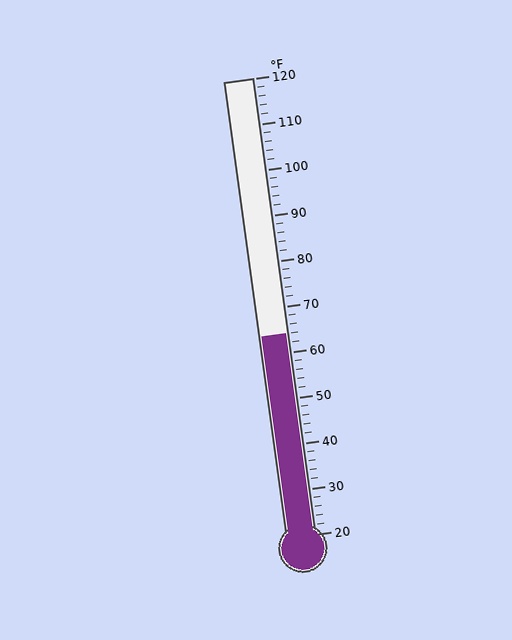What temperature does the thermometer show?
The thermometer shows approximately 64°F.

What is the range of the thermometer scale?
The thermometer scale ranges from 20°F to 120°F.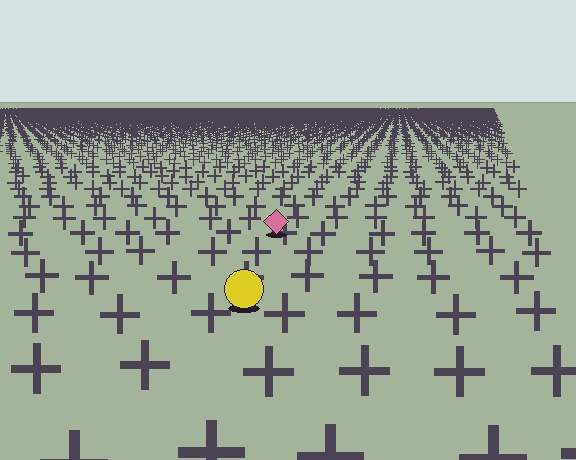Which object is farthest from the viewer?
The pink diamond is farthest from the viewer. It appears smaller and the ground texture around it is denser.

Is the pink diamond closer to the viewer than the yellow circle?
No. The yellow circle is closer — you can tell from the texture gradient: the ground texture is coarser near it.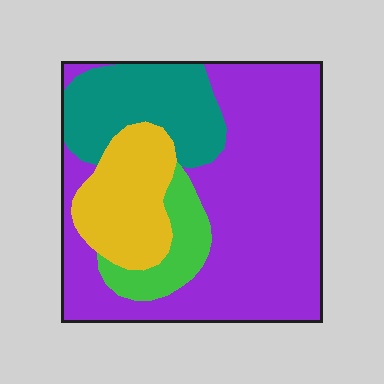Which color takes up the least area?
Green, at roughly 10%.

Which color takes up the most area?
Purple, at roughly 55%.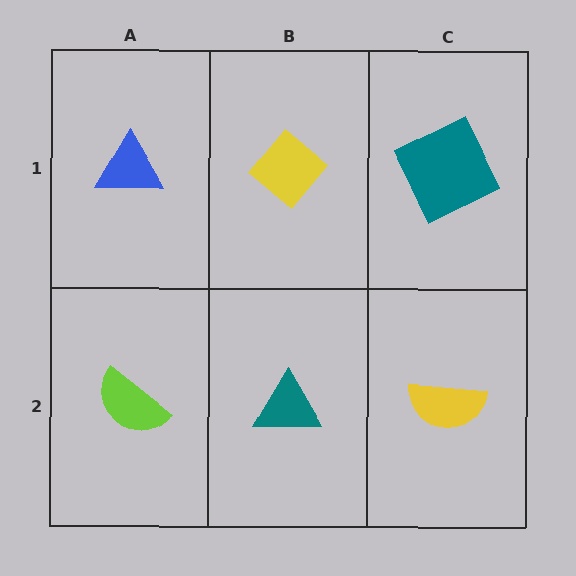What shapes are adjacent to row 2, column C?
A teal square (row 1, column C), a teal triangle (row 2, column B).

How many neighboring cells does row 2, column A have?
2.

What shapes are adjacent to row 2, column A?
A blue triangle (row 1, column A), a teal triangle (row 2, column B).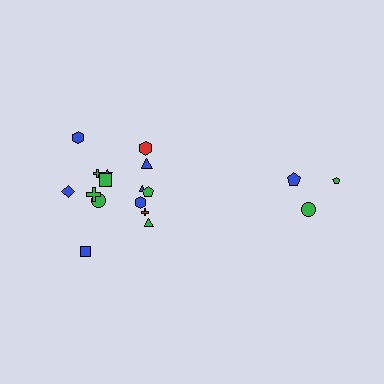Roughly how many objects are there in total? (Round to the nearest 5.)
Roughly 20 objects in total.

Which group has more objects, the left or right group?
The left group.